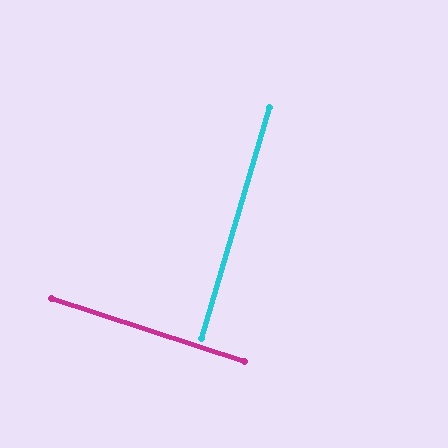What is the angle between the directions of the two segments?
Approximately 88 degrees.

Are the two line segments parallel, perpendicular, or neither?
Perpendicular — they meet at approximately 88°.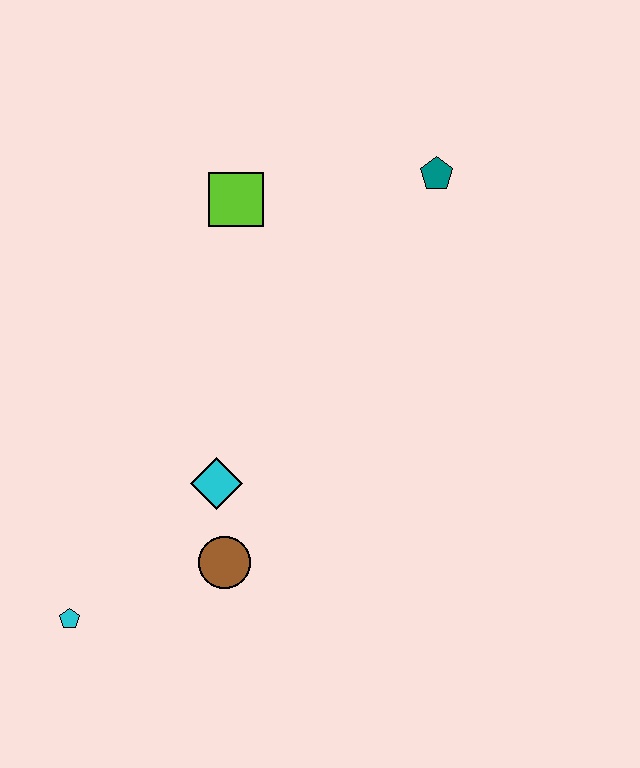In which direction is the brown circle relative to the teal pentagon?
The brown circle is below the teal pentagon.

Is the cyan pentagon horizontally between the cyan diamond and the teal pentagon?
No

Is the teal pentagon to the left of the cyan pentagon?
No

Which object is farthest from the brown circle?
The teal pentagon is farthest from the brown circle.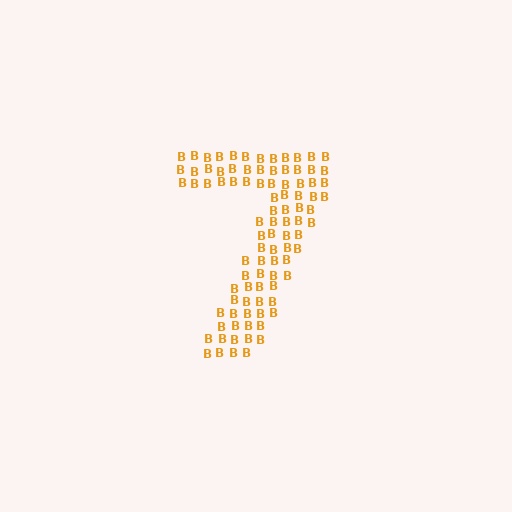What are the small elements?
The small elements are letter B's.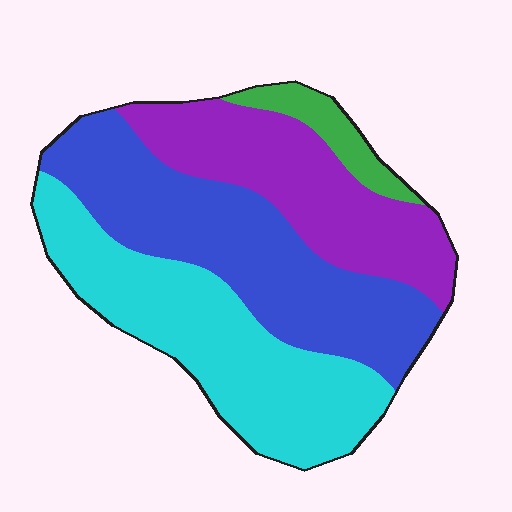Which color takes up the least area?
Green, at roughly 5%.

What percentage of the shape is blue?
Blue covers about 35% of the shape.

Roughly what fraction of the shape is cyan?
Cyan takes up between a quarter and a half of the shape.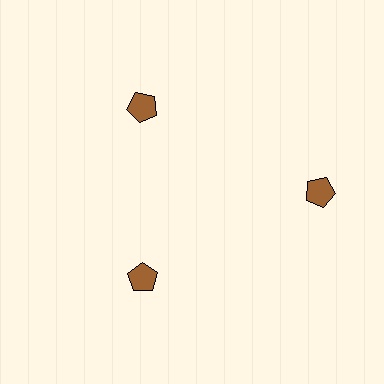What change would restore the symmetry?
The symmetry would be restored by moving it inward, back onto the ring so that all 3 pentagons sit at equal angles and equal distance from the center.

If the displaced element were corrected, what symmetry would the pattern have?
It would have 3-fold rotational symmetry — the pattern would map onto itself every 120 degrees.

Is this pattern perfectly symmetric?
No. The 3 brown pentagons are arranged in a ring, but one element near the 3 o'clock position is pushed outward from the center, breaking the 3-fold rotational symmetry.